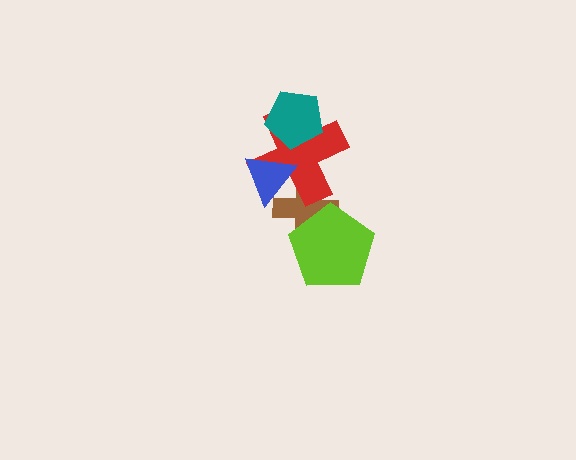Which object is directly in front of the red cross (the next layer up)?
The teal pentagon is directly in front of the red cross.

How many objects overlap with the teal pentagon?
1 object overlaps with the teal pentagon.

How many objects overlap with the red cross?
3 objects overlap with the red cross.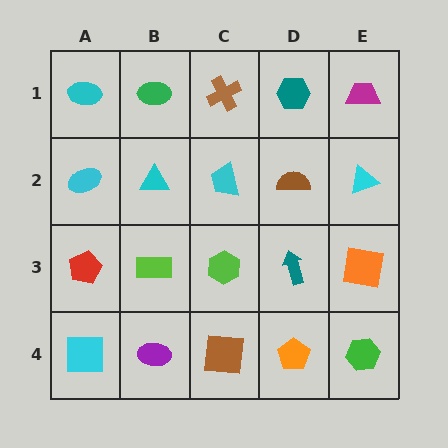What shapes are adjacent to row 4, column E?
An orange square (row 3, column E), an orange pentagon (row 4, column D).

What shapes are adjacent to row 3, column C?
A cyan trapezoid (row 2, column C), a brown square (row 4, column C), a lime rectangle (row 3, column B), a teal arrow (row 3, column D).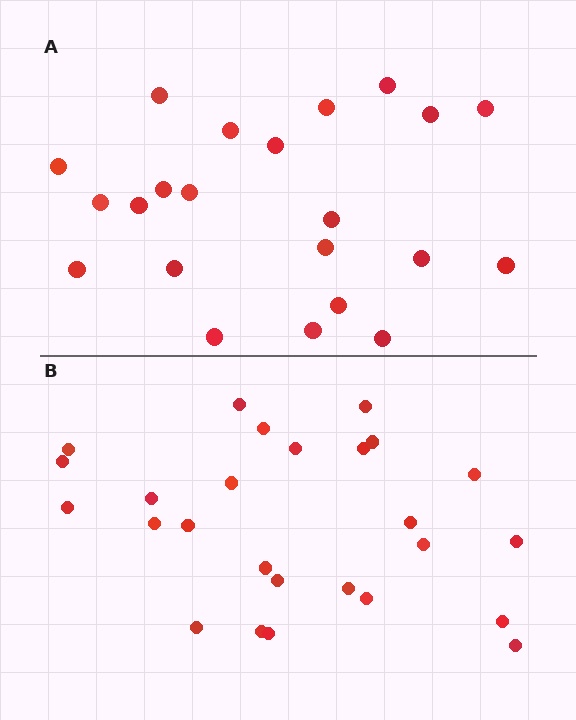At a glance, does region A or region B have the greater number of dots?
Region B (the bottom region) has more dots.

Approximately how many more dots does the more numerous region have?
Region B has about 4 more dots than region A.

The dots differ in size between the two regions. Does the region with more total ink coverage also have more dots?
No. Region A has more total ink coverage because its dots are larger, but region B actually contains more individual dots. Total area can be misleading — the number of items is what matters here.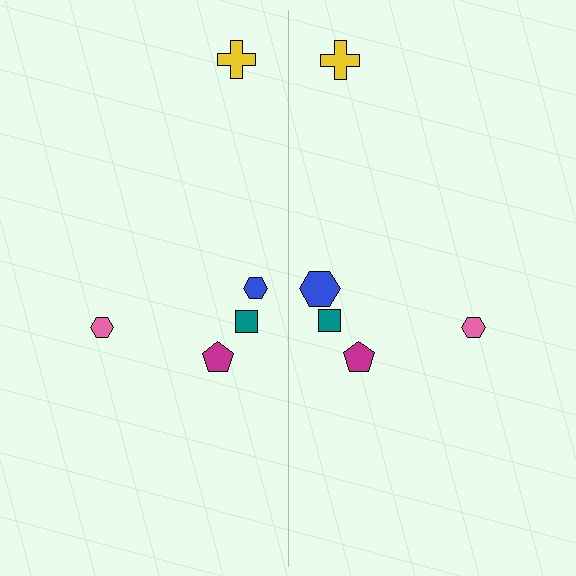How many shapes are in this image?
There are 10 shapes in this image.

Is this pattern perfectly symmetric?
No, the pattern is not perfectly symmetric. The blue hexagon on the right side has a different size than its mirror counterpart.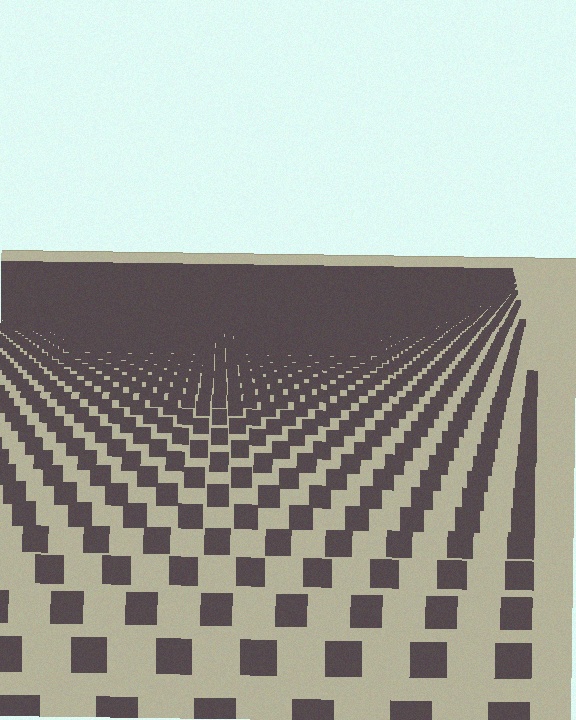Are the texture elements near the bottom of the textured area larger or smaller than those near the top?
Larger. Near the bottom, elements are closer to the viewer and appear at a bigger on-screen size.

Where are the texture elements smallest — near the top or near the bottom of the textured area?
Near the top.